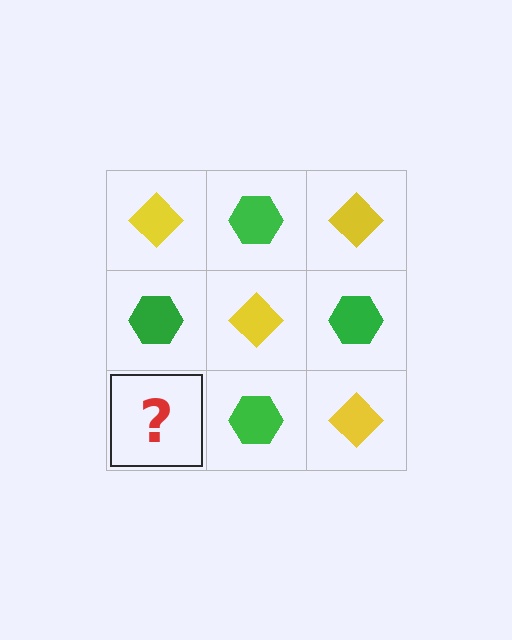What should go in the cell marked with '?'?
The missing cell should contain a yellow diamond.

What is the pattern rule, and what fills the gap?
The rule is that it alternates yellow diamond and green hexagon in a checkerboard pattern. The gap should be filled with a yellow diamond.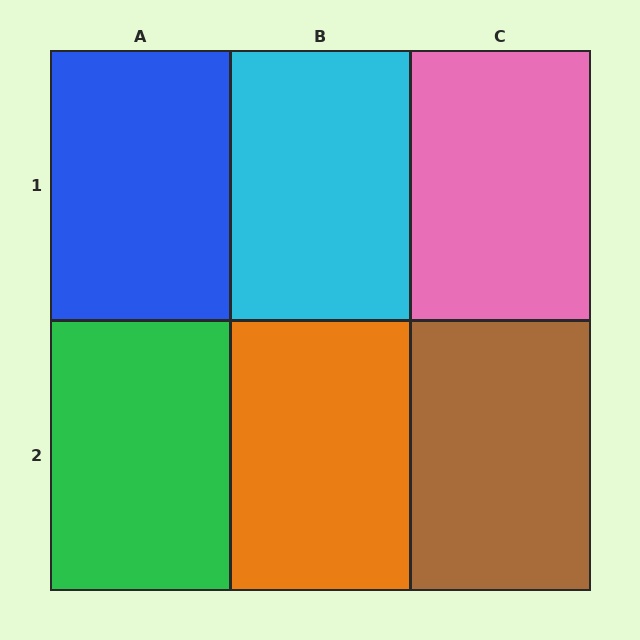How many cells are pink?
1 cell is pink.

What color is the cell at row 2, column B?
Orange.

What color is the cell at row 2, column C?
Brown.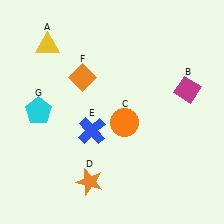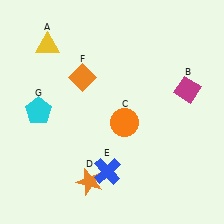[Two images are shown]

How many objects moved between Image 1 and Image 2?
1 object moved between the two images.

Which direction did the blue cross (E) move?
The blue cross (E) moved down.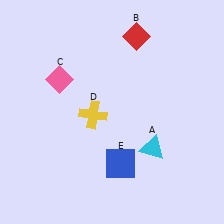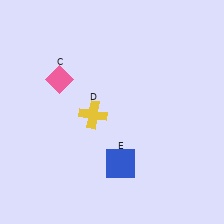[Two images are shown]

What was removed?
The red diamond (B), the cyan triangle (A) were removed in Image 2.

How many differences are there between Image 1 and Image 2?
There are 2 differences between the two images.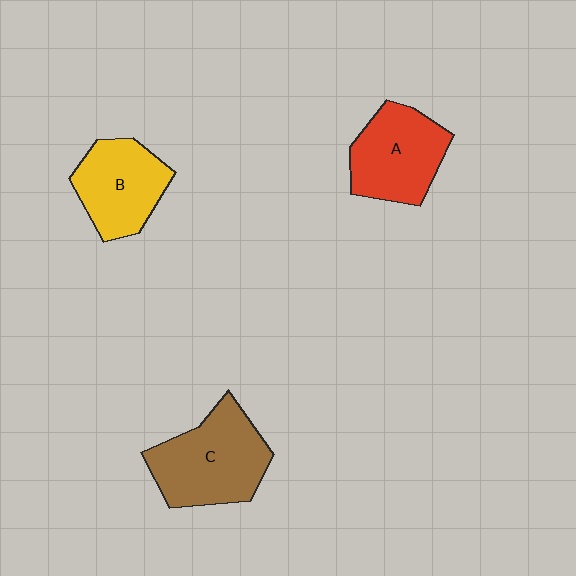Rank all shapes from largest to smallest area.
From largest to smallest: C (brown), A (red), B (yellow).